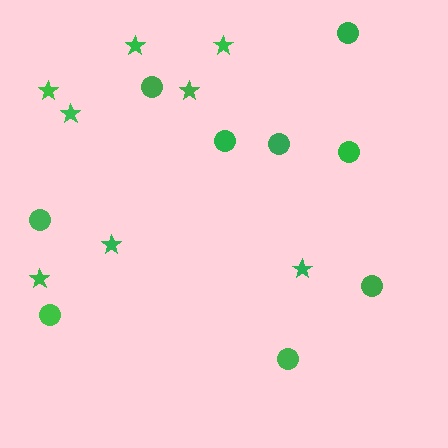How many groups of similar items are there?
There are 2 groups: one group of circles (9) and one group of stars (8).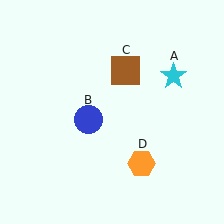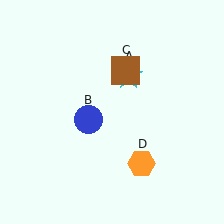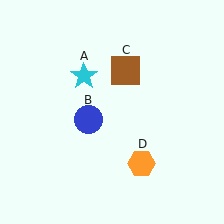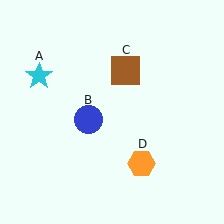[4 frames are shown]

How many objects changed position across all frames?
1 object changed position: cyan star (object A).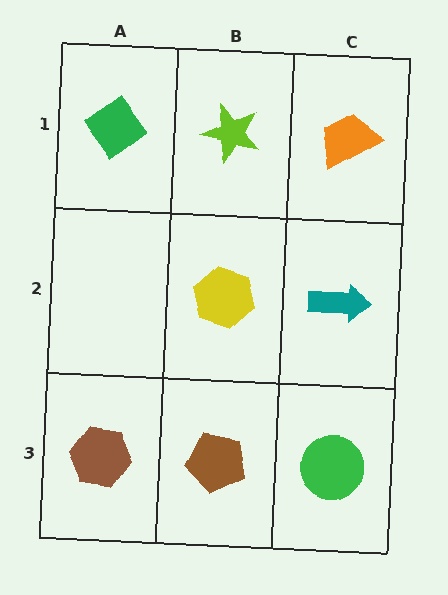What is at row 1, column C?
An orange trapezoid.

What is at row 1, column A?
A green diamond.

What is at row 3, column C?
A green circle.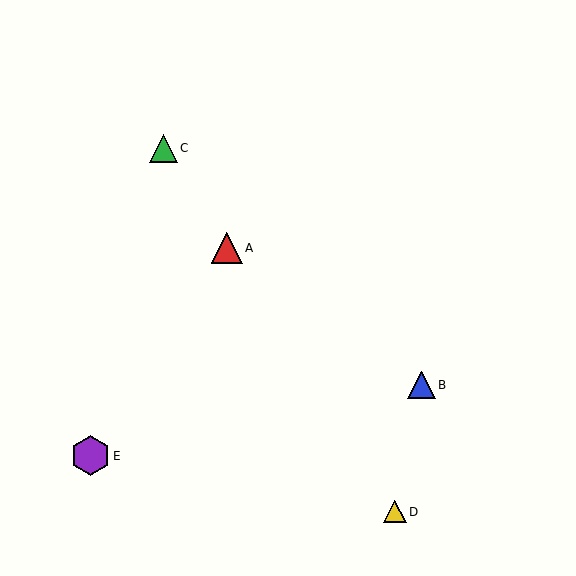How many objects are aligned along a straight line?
3 objects (A, C, D) are aligned along a straight line.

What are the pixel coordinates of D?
Object D is at (395, 512).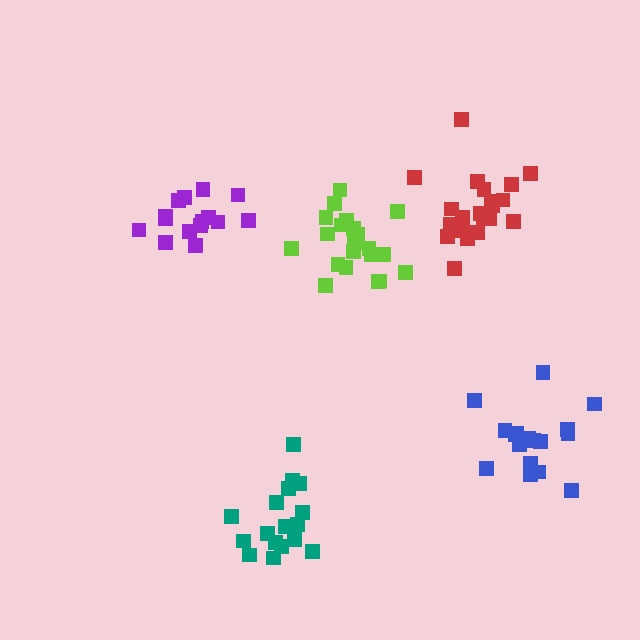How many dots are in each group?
Group 1: 17 dots, Group 2: 15 dots, Group 3: 21 dots, Group 4: 17 dots, Group 5: 21 dots (91 total).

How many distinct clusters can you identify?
There are 5 distinct clusters.